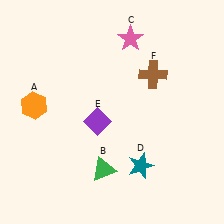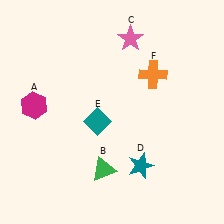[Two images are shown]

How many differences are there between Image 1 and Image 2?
There are 3 differences between the two images.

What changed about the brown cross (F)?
In Image 1, F is brown. In Image 2, it changed to orange.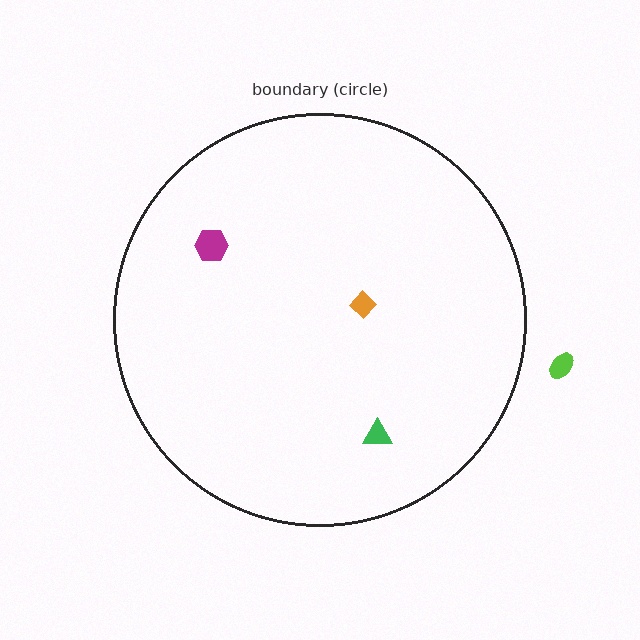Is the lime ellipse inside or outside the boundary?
Outside.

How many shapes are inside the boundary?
3 inside, 1 outside.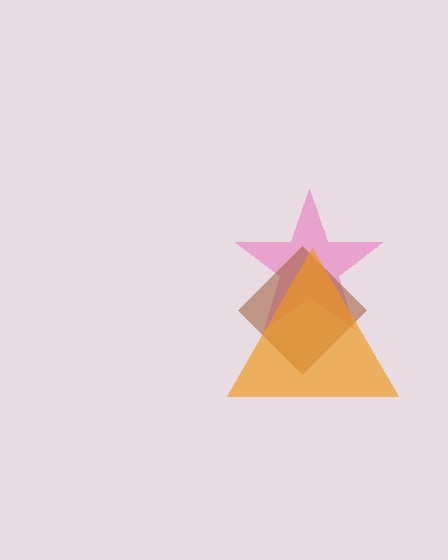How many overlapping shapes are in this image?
There are 3 overlapping shapes in the image.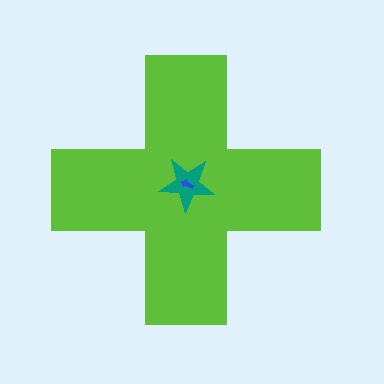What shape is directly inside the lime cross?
The teal star.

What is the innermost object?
The blue arrow.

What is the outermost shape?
The lime cross.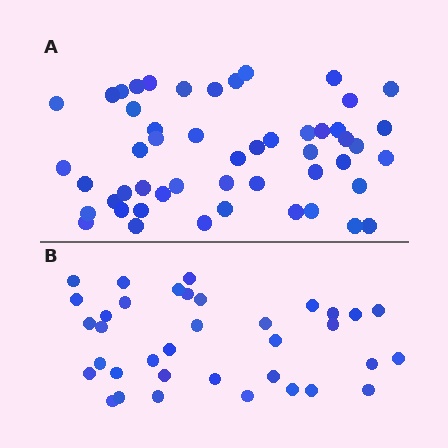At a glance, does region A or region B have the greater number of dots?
Region A (the top region) has more dots.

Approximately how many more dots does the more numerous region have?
Region A has approximately 15 more dots than region B.